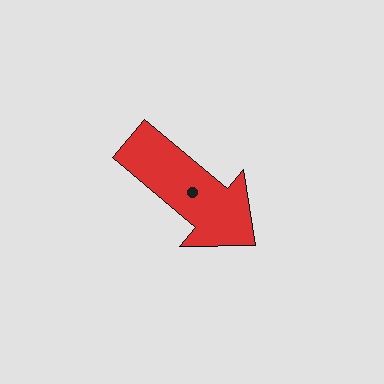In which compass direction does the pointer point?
Southeast.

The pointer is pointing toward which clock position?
Roughly 4 o'clock.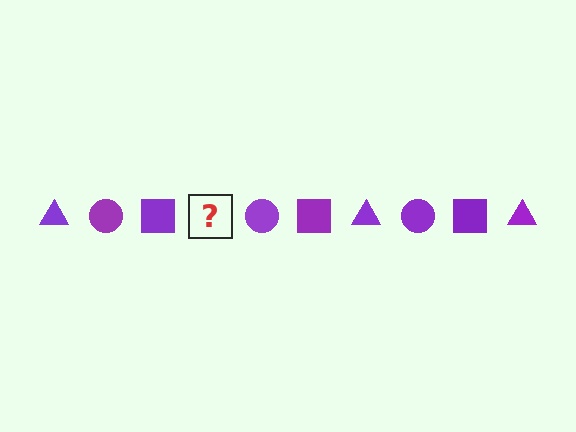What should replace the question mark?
The question mark should be replaced with a purple triangle.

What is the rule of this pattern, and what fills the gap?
The rule is that the pattern cycles through triangle, circle, square shapes in purple. The gap should be filled with a purple triangle.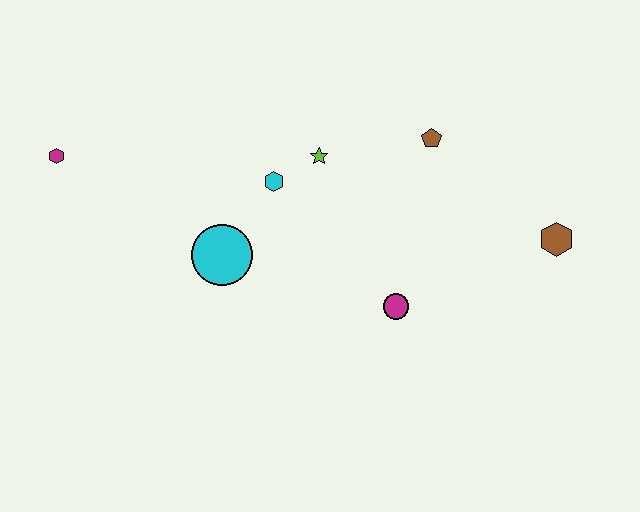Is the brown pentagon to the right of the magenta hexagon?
Yes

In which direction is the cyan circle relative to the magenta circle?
The cyan circle is to the left of the magenta circle.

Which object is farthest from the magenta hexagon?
The brown hexagon is farthest from the magenta hexagon.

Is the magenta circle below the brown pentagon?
Yes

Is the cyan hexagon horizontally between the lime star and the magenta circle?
No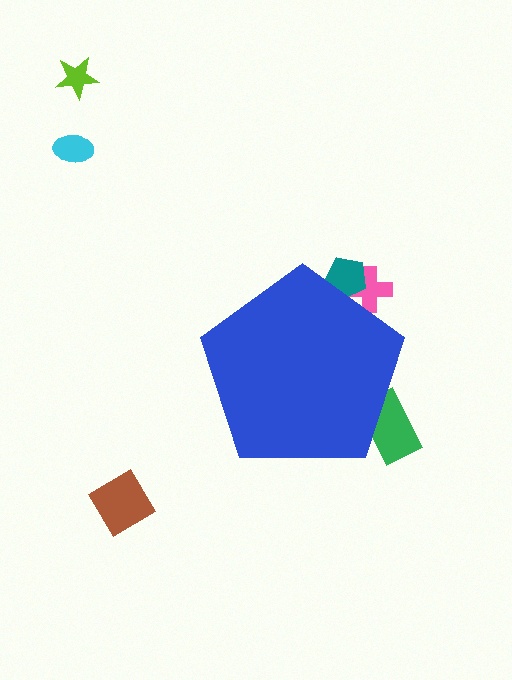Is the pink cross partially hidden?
Yes, the pink cross is partially hidden behind the blue pentagon.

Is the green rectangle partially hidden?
Yes, the green rectangle is partially hidden behind the blue pentagon.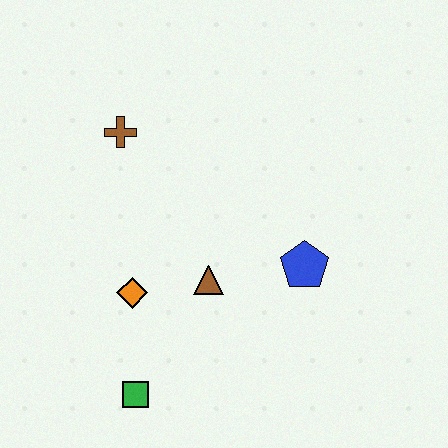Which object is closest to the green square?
The orange diamond is closest to the green square.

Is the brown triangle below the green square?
No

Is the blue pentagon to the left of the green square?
No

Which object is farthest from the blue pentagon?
The brown cross is farthest from the blue pentagon.